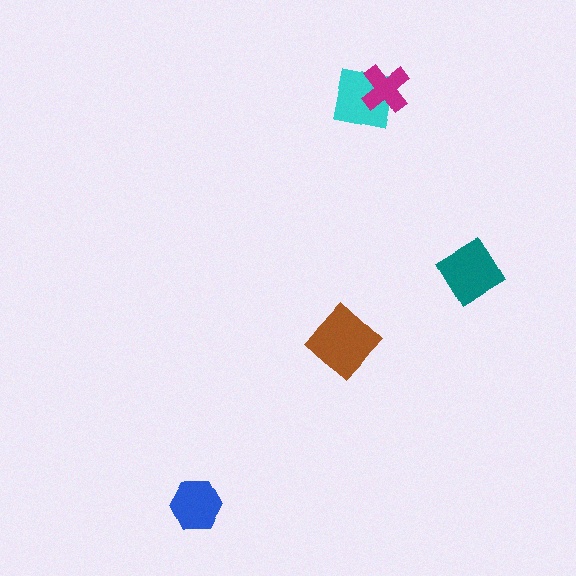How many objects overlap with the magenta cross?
1 object overlaps with the magenta cross.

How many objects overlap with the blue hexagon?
0 objects overlap with the blue hexagon.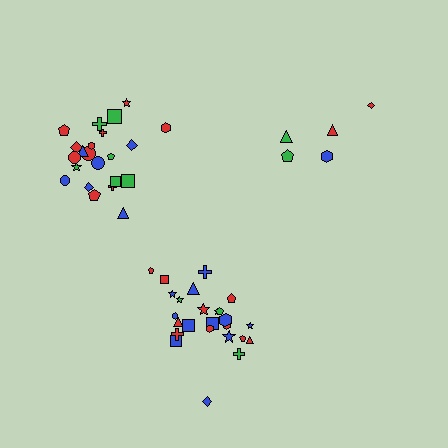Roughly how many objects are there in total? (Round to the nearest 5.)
Roughly 50 objects in total.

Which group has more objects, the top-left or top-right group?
The top-left group.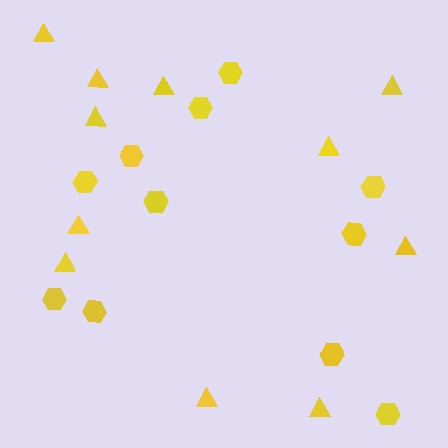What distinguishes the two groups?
There are 2 groups: one group of triangles (11) and one group of hexagons (11).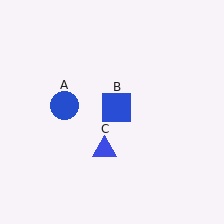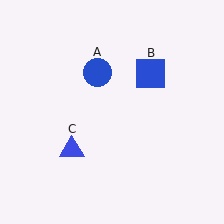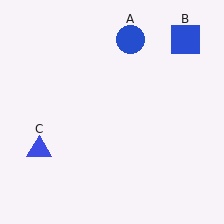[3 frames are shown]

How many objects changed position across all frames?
3 objects changed position: blue circle (object A), blue square (object B), blue triangle (object C).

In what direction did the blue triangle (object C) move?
The blue triangle (object C) moved left.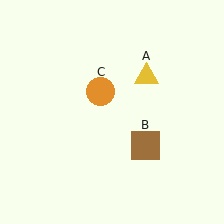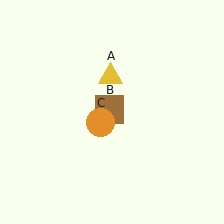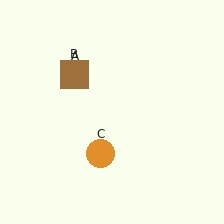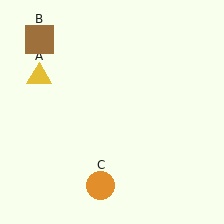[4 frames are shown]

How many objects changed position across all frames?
3 objects changed position: yellow triangle (object A), brown square (object B), orange circle (object C).